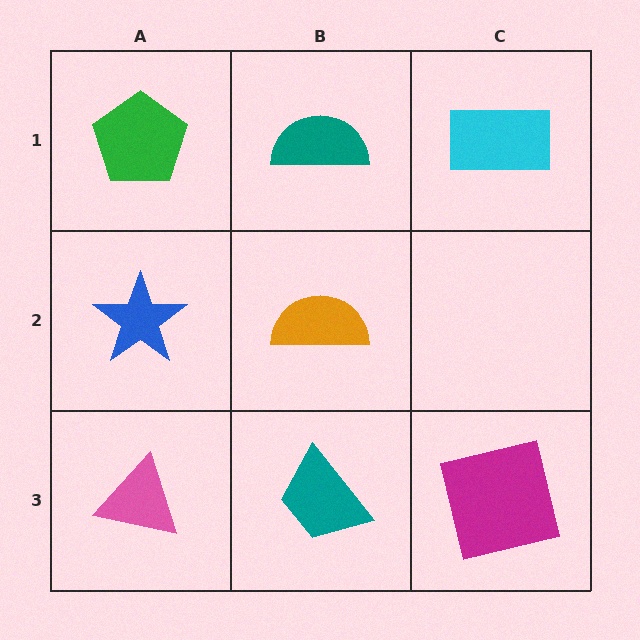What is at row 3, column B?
A teal trapezoid.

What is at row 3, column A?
A pink triangle.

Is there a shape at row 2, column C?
No, that cell is empty.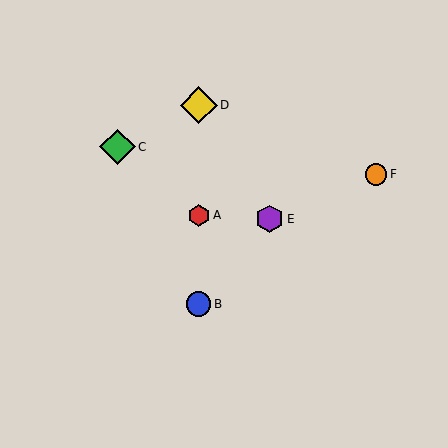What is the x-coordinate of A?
Object A is at x≈199.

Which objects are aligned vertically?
Objects A, B, D are aligned vertically.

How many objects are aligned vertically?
3 objects (A, B, D) are aligned vertically.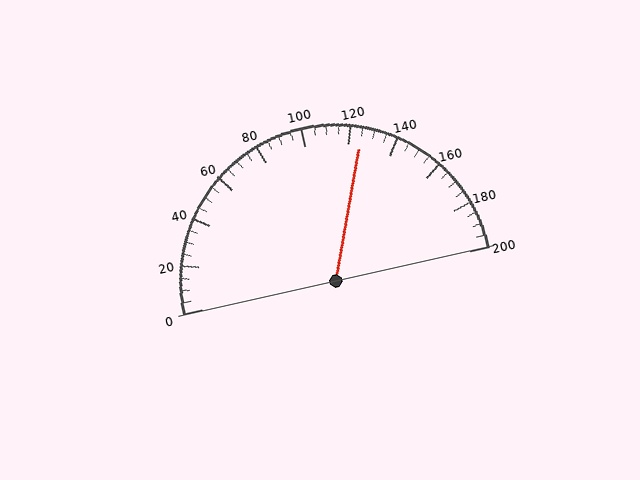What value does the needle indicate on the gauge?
The needle indicates approximately 125.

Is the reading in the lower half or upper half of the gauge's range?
The reading is in the upper half of the range (0 to 200).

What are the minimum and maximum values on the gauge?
The gauge ranges from 0 to 200.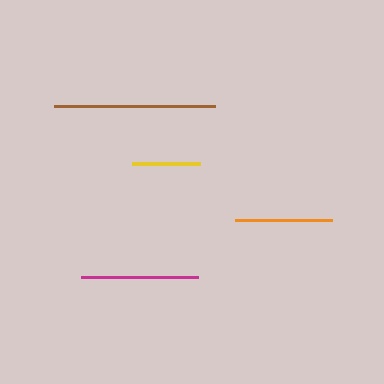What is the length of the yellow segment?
The yellow segment is approximately 67 pixels long.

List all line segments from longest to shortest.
From longest to shortest: brown, magenta, orange, yellow.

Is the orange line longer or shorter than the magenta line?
The magenta line is longer than the orange line.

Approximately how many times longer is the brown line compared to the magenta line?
The brown line is approximately 1.4 times the length of the magenta line.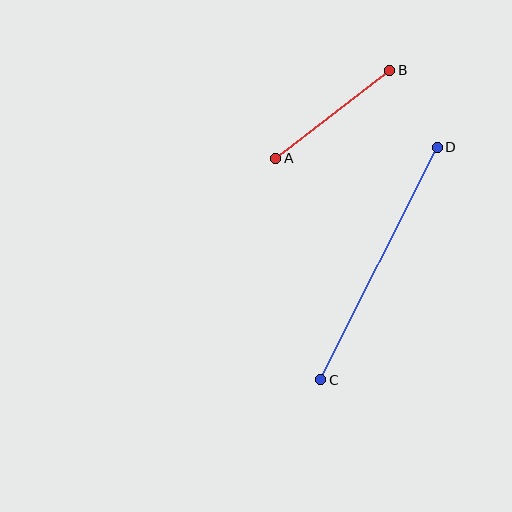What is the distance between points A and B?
The distance is approximately 144 pixels.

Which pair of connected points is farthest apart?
Points C and D are farthest apart.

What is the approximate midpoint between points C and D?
The midpoint is at approximately (379, 263) pixels.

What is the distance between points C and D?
The distance is approximately 260 pixels.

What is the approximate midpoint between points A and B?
The midpoint is at approximately (333, 114) pixels.